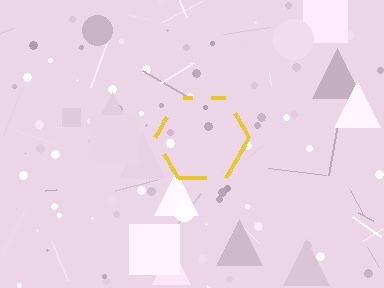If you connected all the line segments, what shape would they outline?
They would outline a hexagon.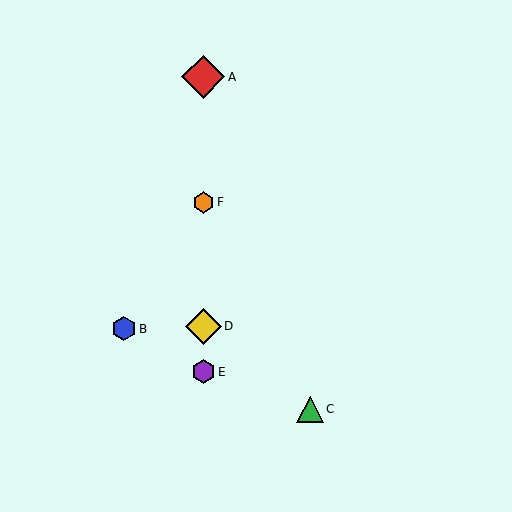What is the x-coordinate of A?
Object A is at x≈203.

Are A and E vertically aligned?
Yes, both are at x≈203.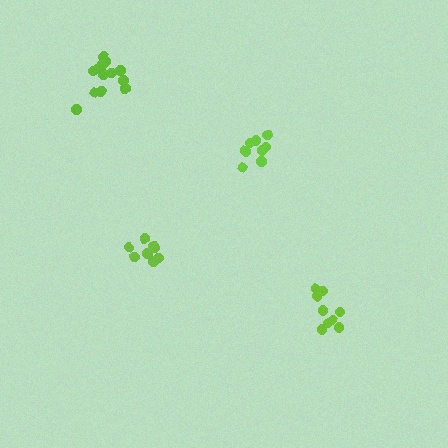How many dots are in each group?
Group 1: 8 dots, Group 2: 9 dots, Group 3: 8 dots, Group 4: 14 dots (39 total).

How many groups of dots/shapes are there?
There are 4 groups.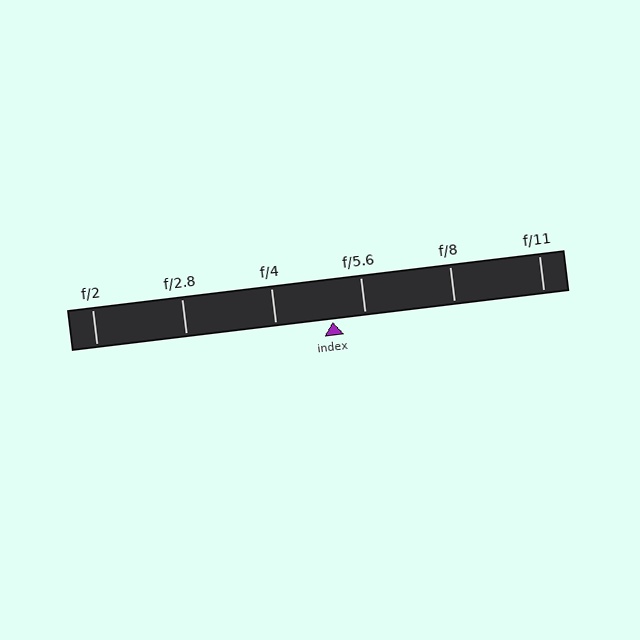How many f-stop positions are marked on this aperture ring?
There are 6 f-stop positions marked.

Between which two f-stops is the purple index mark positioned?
The index mark is between f/4 and f/5.6.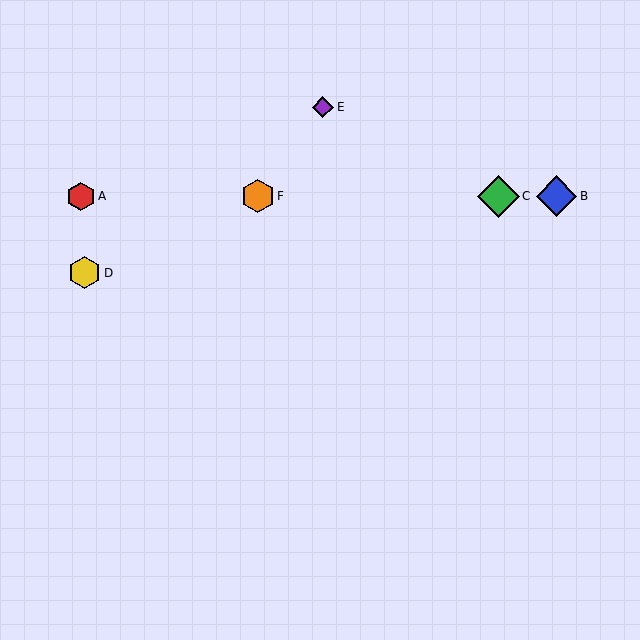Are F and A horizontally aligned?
Yes, both are at y≈196.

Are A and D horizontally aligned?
No, A is at y≈196 and D is at y≈273.